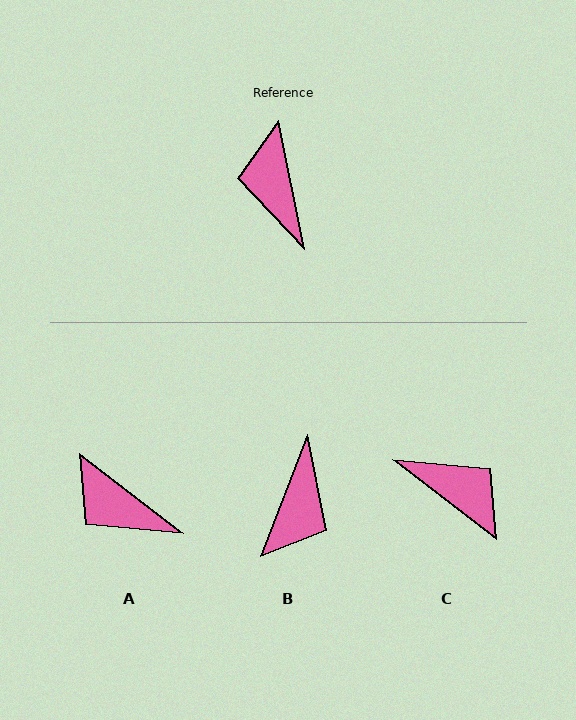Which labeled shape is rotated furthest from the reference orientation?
B, about 147 degrees away.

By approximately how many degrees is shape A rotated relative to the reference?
Approximately 41 degrees counter-clockwise.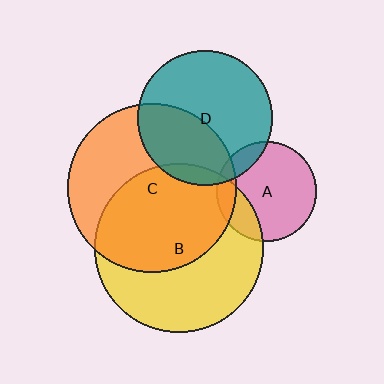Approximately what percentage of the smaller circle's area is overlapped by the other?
Approximately 5%.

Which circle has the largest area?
Circle C (orange).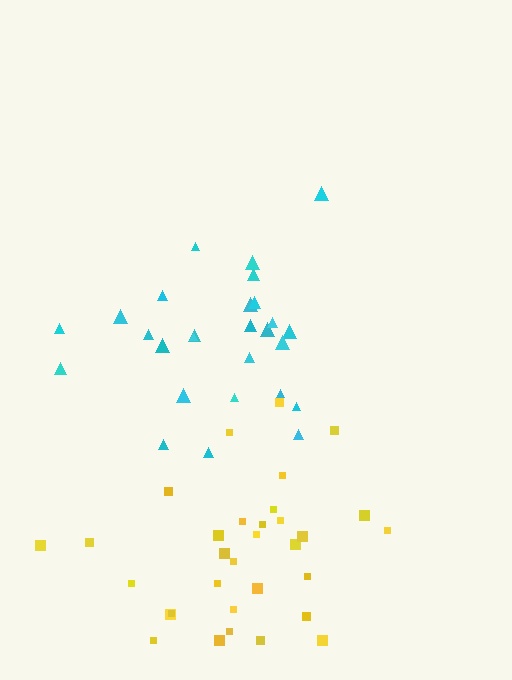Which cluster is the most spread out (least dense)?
Yellow.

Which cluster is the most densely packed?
Cyan.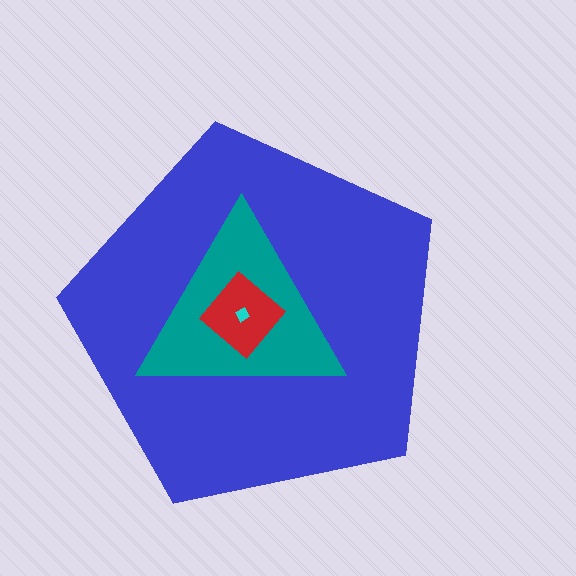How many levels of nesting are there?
4.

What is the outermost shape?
The blue pentagon.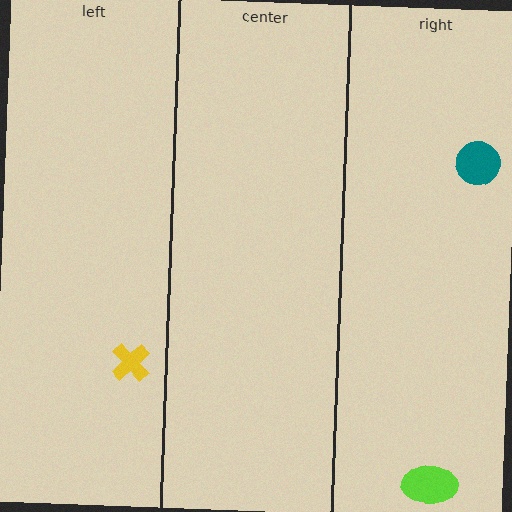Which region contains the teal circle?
The right region.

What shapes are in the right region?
The teal circle, the lime ellipse.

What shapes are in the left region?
The yellow cross.